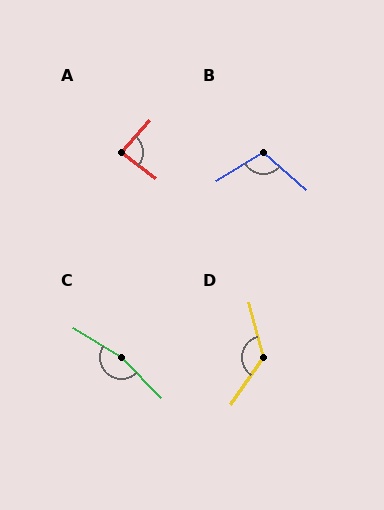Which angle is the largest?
C, at approximately 166 degrees.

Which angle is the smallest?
A, at approximately 85 degrees.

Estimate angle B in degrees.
Approximately 108 degrees.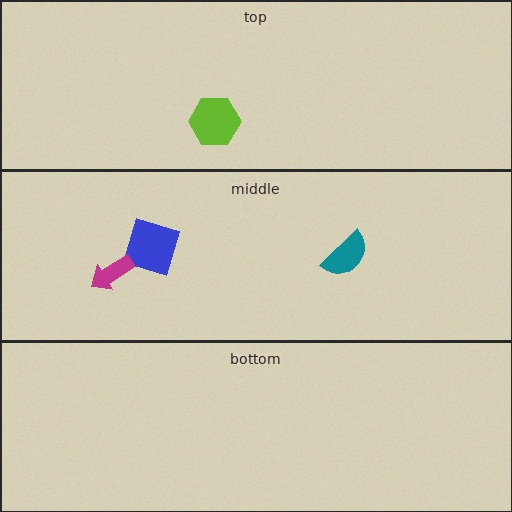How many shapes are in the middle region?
3.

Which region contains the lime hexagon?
The top region.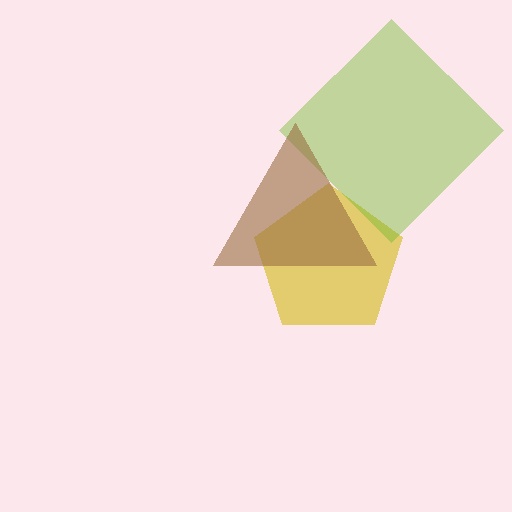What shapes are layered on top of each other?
The layered shapes are: a yellow pentagon, a lime diamond, a brown triangle.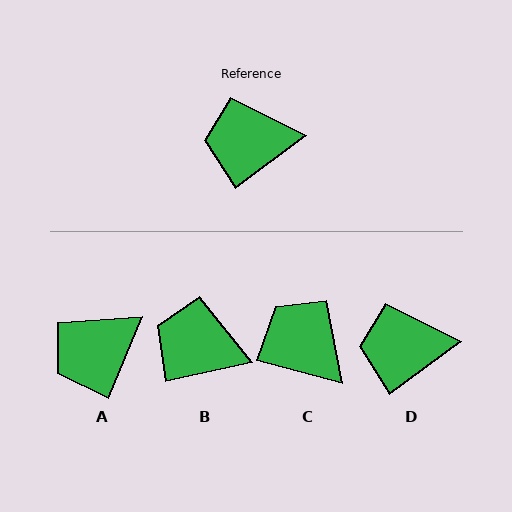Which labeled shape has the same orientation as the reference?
D.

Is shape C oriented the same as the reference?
No, it is off by about 52 degrees.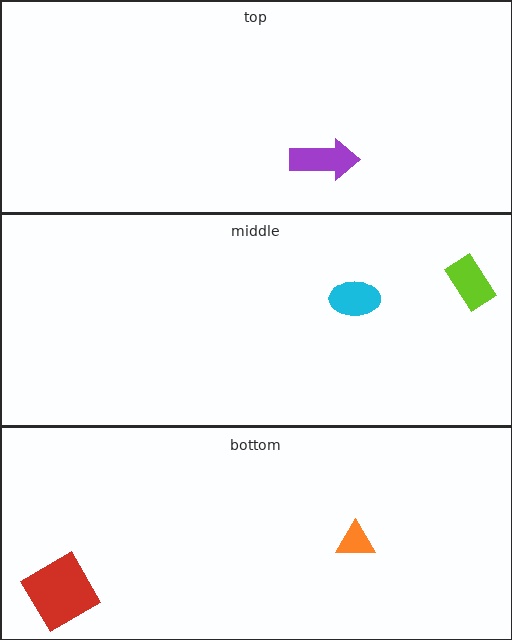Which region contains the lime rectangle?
The middle region.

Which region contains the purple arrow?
The top region.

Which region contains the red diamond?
The bottom region.